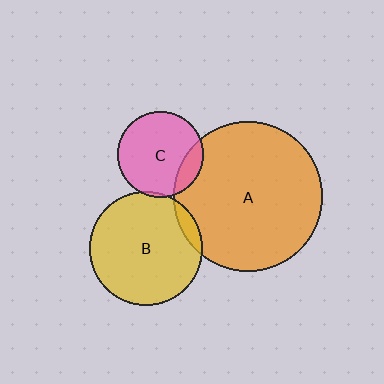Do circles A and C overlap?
Yes.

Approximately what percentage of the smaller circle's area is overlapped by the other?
Approximately 15%.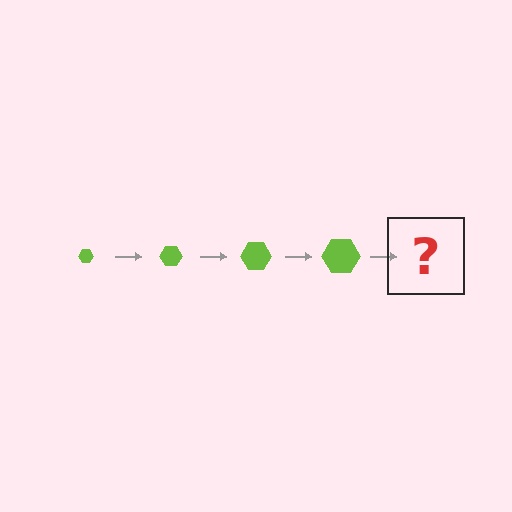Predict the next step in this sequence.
The next step is a lime hexagon, larger than the previous one.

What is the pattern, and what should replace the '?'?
The pattern is that the hexagon gets progressively larger each step. The '?' should be a lime hexagon, larger than the previous one.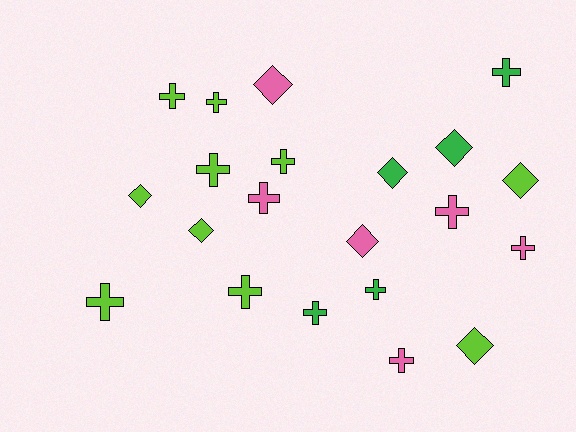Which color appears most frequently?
Lime, with 10 objects.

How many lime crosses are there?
There are 6 lime crosses.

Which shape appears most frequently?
Cross, with 13 objects.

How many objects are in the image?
There are 21 objects.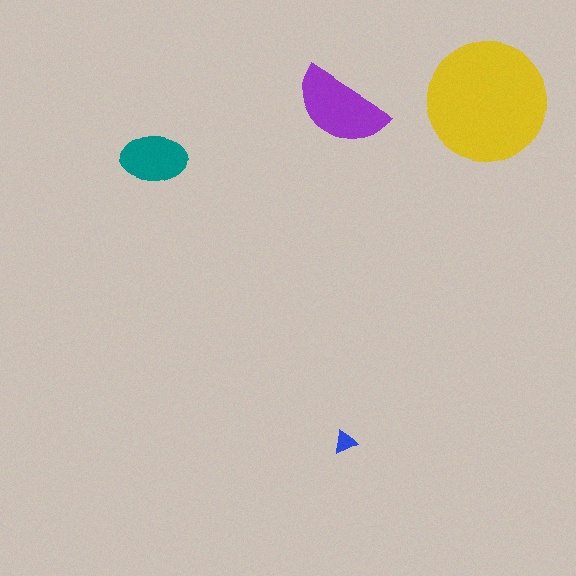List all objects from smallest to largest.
The blue triangle, the teal ellipse, the purple semicircle, the yellow circle.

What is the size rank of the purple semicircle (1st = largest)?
2nd.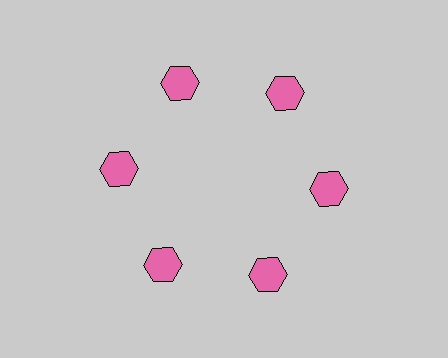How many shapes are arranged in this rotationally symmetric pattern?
There are 6 shapes, arranged in 6 groups of 1.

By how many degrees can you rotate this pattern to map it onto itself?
The pattern maps onto itself every 60 degrees of rotation.